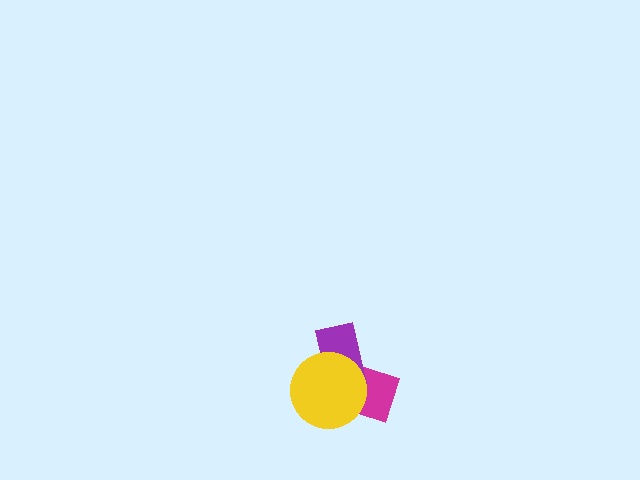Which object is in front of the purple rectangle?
The yellow circle is in front of the purple rectangle.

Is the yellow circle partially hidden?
No, no other shape covers it.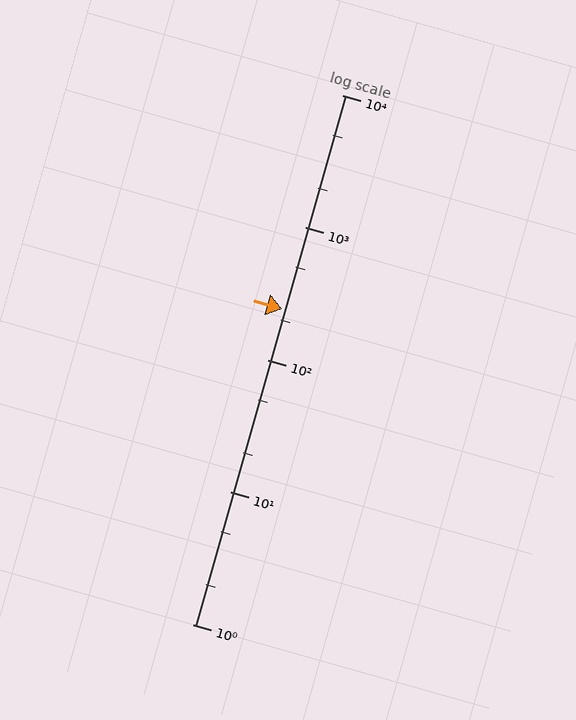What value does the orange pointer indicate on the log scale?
The pointer indicates approximately 240.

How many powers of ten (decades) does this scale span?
The scale spans 4 decades, from 1 to 10000.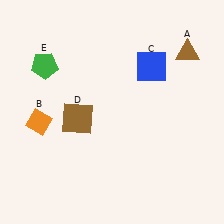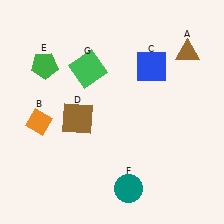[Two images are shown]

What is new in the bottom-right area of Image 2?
A teal circle (F) was added in the bottom-right area of Image 2.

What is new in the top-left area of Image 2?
A green square (G) was added in the top-left area of Image 2.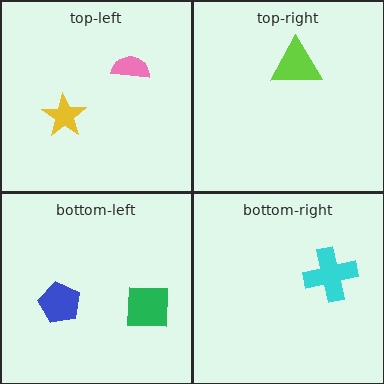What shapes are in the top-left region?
The yellow star, the pink semicircle.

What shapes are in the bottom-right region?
The cyan cross.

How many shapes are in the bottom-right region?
1.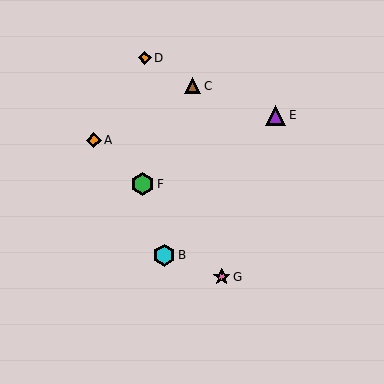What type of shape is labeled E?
Shape E is a purple triangle.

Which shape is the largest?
The green hexagon (labeled F) is the largest.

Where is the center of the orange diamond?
The center of the orange diamond is at (94, 140).